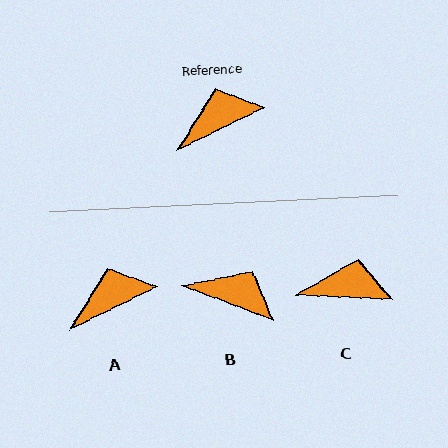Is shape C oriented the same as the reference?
No, it is off by about 29 degrees.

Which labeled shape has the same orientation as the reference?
A.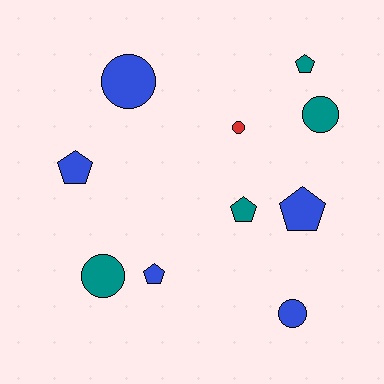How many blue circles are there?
There are 2 blue circles.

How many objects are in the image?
There are 10 objects.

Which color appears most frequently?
Blue, with 5 objects.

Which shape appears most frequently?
Circle, with 5 objects.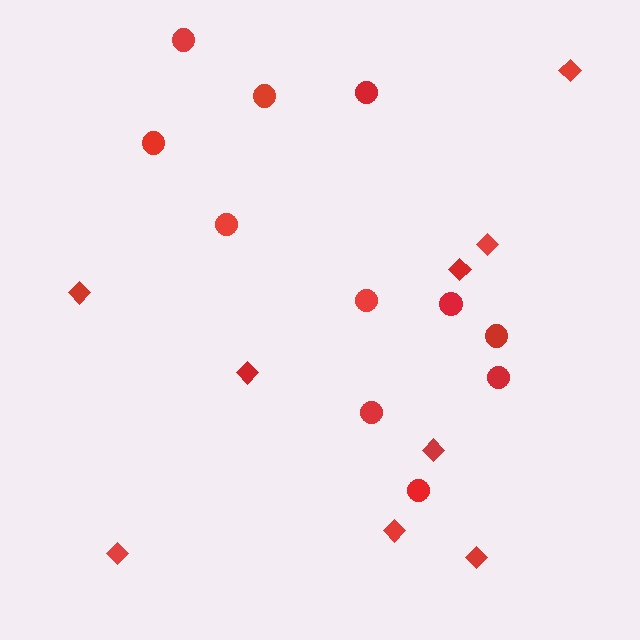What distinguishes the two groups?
There are 2 groups: one group of circles (11) and one group of diamonds (9).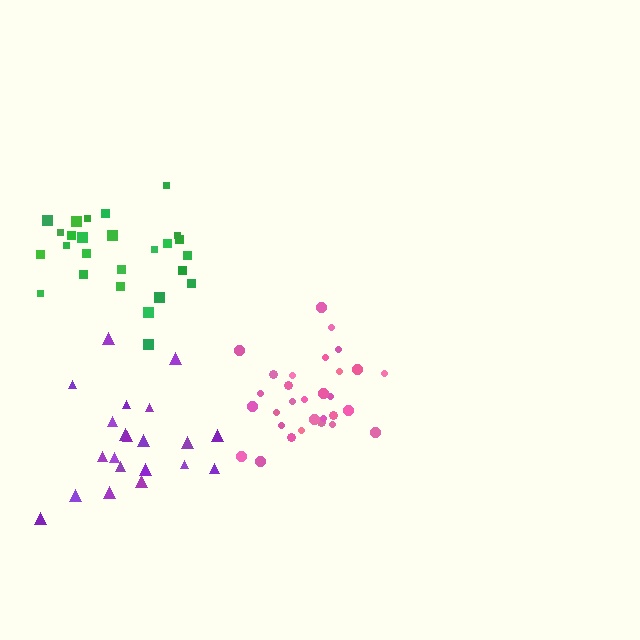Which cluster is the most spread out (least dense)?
Purple.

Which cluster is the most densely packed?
Pink.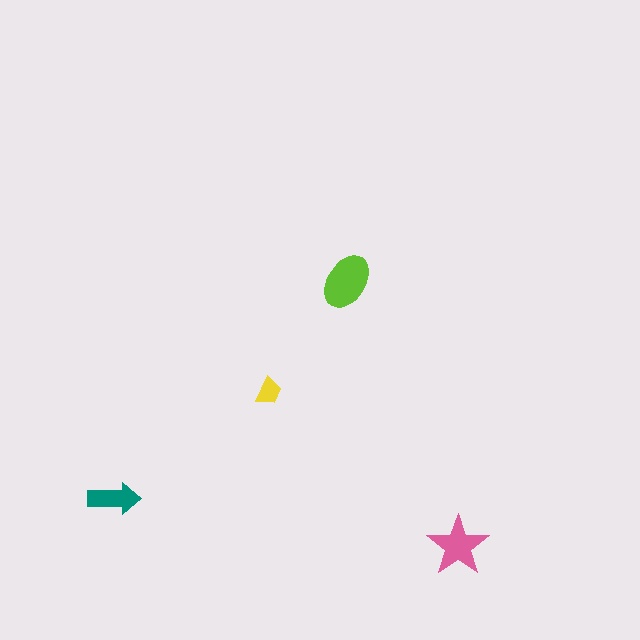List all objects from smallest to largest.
The yellow trapezoid, the teal arrow, the pink star, the lime ellipse.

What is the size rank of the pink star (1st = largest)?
2nd.